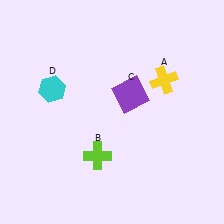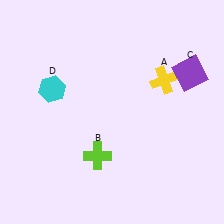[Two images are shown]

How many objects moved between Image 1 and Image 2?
1 object moved between the two images.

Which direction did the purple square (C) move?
The purple square (C) moved right.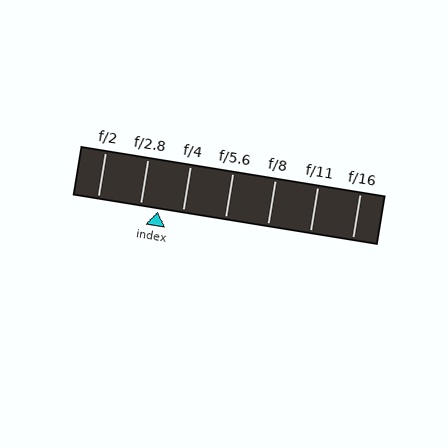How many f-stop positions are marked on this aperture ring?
There are 7 f-stop positions marked.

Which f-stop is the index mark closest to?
The index mark is closest to f/2.8.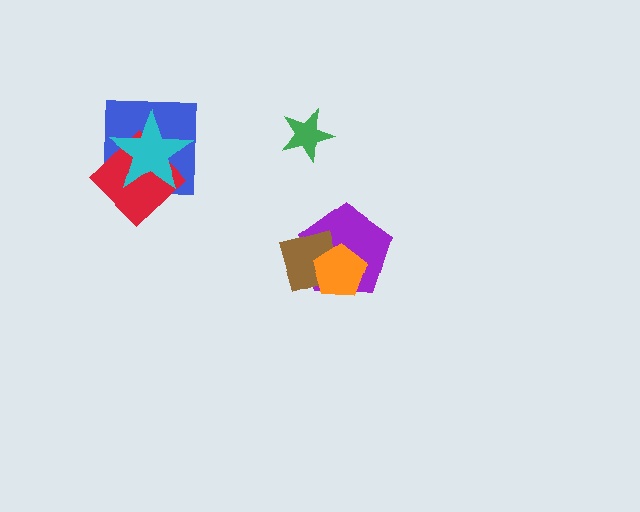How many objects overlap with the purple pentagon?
2 objects overlap with the purple pentagon.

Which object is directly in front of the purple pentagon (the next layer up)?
The brown diamond is directly in front of the purple pentagon.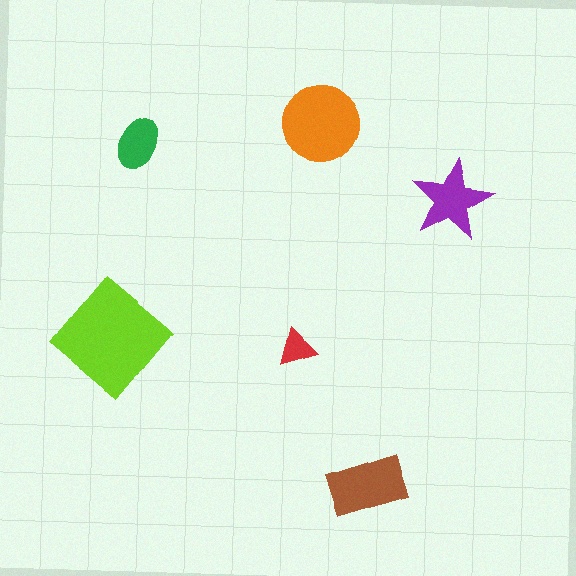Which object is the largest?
The lime diamond.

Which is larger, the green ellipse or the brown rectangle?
The brown rectangle.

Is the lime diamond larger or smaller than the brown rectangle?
Larger.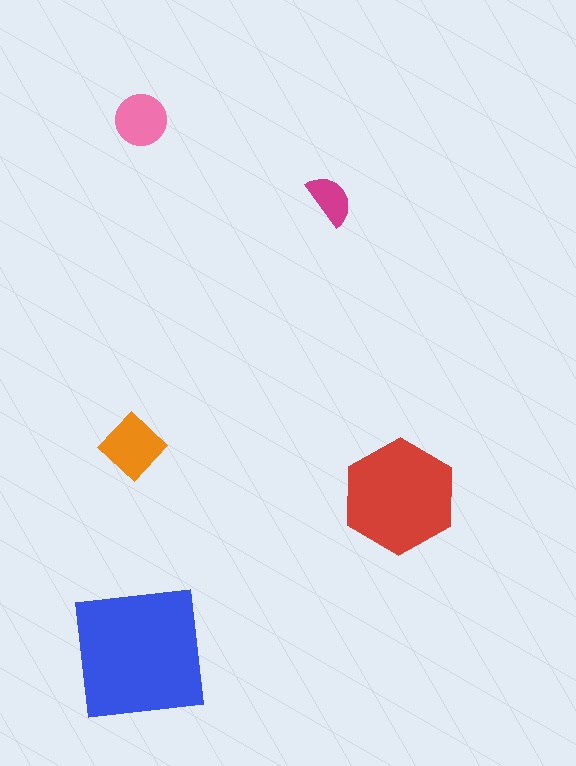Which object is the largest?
The blue square.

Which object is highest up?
The pink circle is topmost.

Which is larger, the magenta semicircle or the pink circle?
The pink circle.